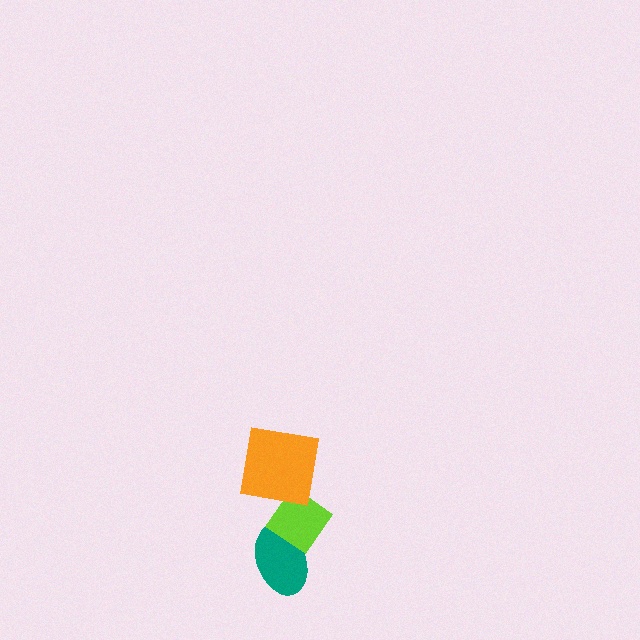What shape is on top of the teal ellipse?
The lime diamond is on top of the teal ellipse.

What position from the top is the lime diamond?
The lime diamond is 2nd from the top.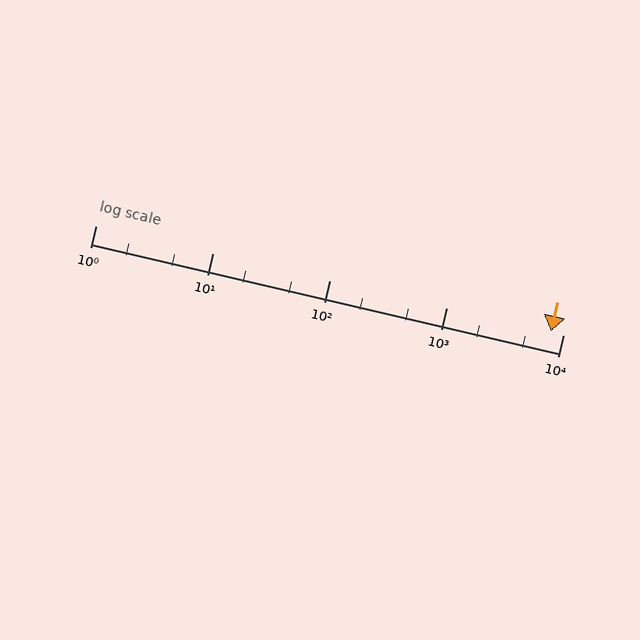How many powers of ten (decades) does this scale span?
The scale spans 4 decades, from 1 to 10000.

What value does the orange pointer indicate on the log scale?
The pointer indicates approximately 7900.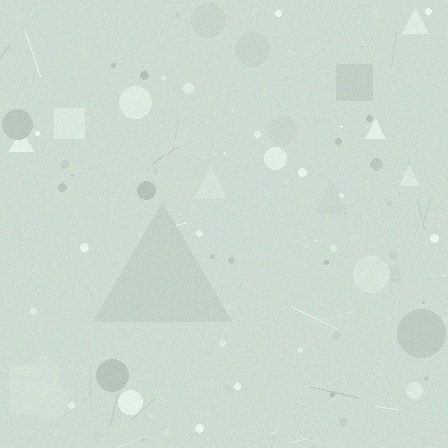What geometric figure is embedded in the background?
A triangle is embedded in the background.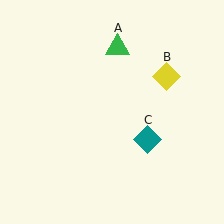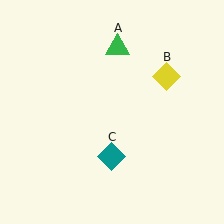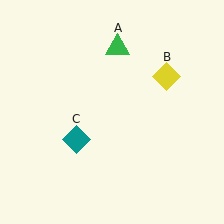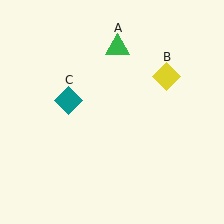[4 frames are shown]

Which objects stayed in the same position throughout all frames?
Green triangle (object A) and yellow diamond (object B) remained stationary.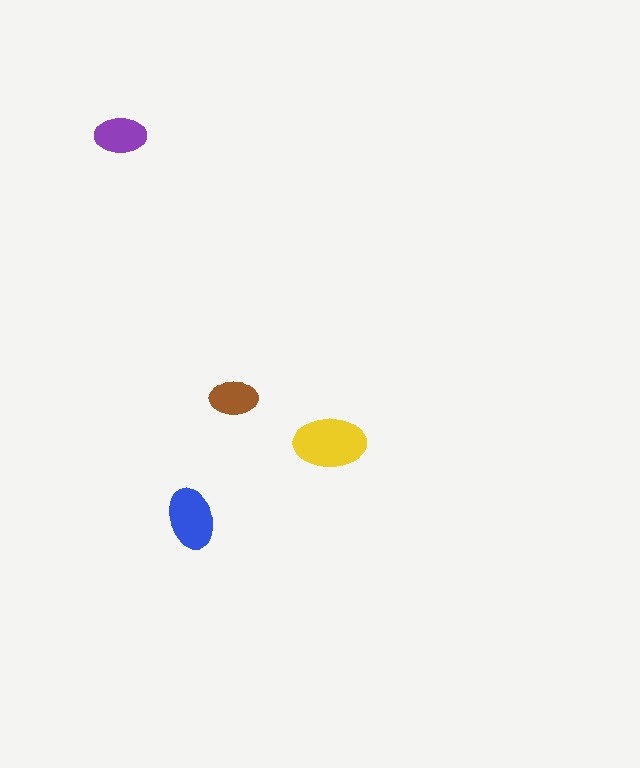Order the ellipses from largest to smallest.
the yellow one, the blue one, the purple one, the brown one.